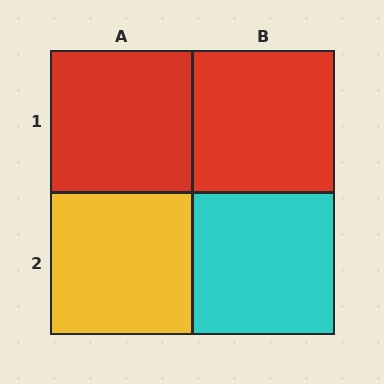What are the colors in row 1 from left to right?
Red, red.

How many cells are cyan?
1 cell is cyan.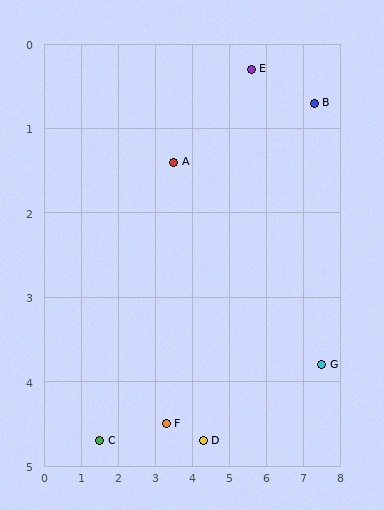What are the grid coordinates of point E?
Point E is at approximately (5.6, 0.3).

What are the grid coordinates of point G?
Point G is at approximately (7.5, 3.8).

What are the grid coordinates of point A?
Point A is at approximately (3.5, 1.4).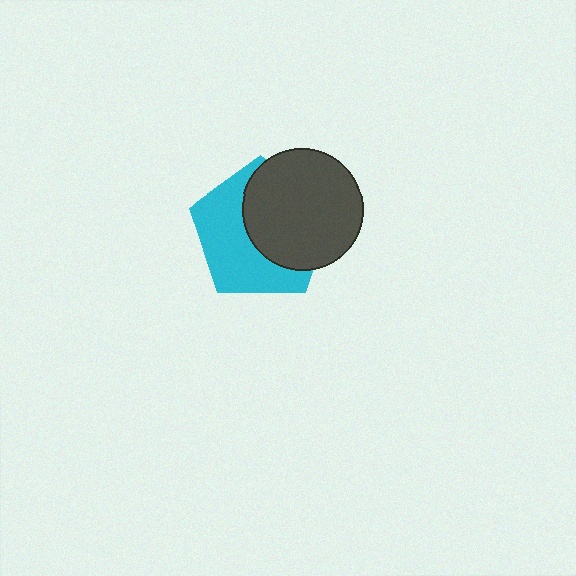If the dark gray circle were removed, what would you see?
You would see the complete cyan pentagon.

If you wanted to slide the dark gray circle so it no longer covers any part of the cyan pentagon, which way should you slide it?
Slide it right — that is the most direct way to separate the two shapes.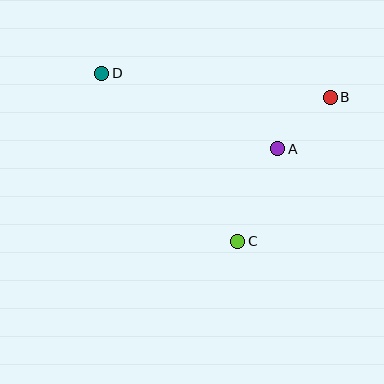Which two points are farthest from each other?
Points B and D are farthest from each other.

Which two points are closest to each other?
Points A and B are closest to each other.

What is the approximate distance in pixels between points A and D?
The distance between A and D is approximately 191 pixels.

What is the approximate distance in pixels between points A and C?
The distance between A and C is approximately 100 pixels.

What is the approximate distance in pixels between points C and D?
The distance between C and D is approximately 216 pixels.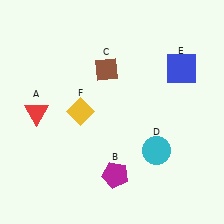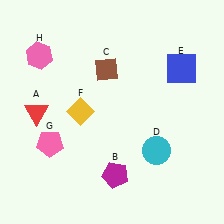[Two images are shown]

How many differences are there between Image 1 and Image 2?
There are 2 differences between the two images.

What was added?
A pink pentagon (G), a pink hexagon (H) were added in Image 2.